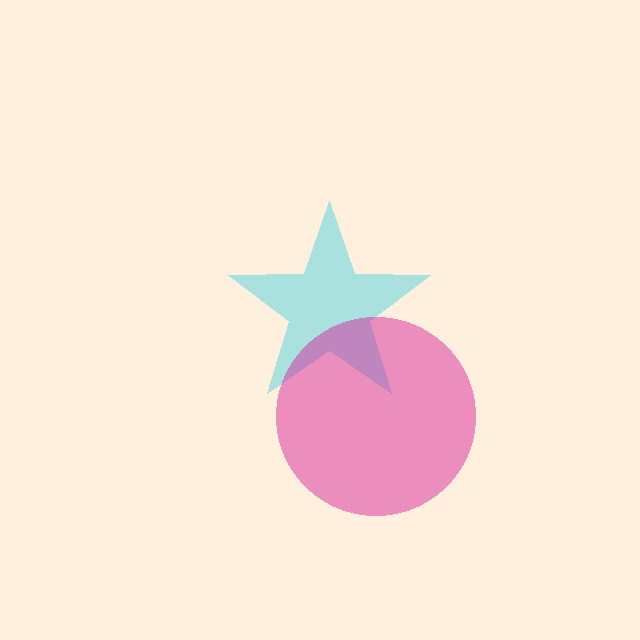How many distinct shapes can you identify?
There are 2 distinct shapes: a cyan star, a magenta circle.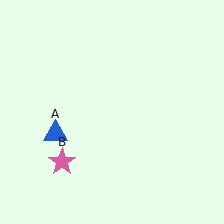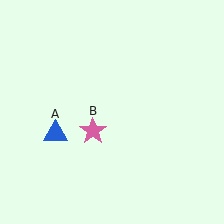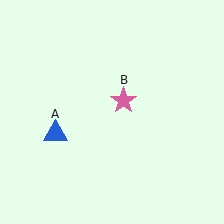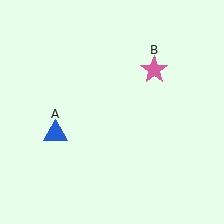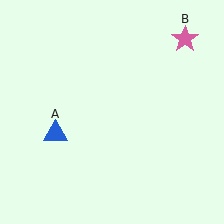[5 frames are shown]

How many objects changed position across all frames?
1 object changed position: pink star (object B).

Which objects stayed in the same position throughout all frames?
Blue triangle (object A) remained stationary.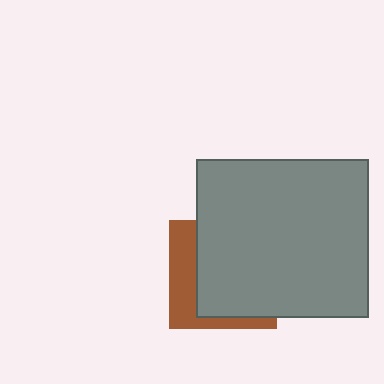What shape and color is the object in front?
The object in front is a gray rectangle.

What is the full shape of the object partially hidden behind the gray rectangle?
The partially hidden object is a brown square.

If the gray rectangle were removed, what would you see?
You would see the complete brown square.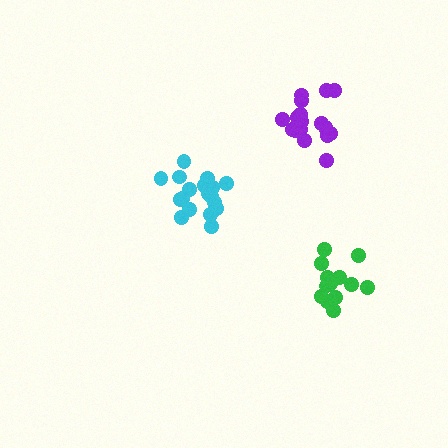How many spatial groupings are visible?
There are 3 spatial groupings.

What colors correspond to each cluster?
The clusters are colored: cyan, purple, green.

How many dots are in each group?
Group 1: 18 dots, Group 2: 18 dots, Group 3: 13 dots (49 total).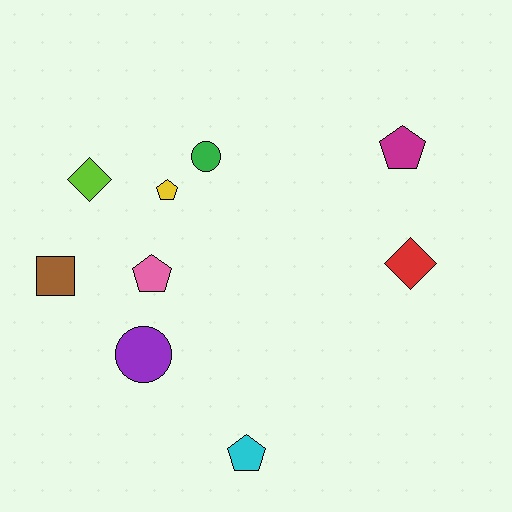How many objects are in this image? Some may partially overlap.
There are 9 objects.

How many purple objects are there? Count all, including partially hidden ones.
There is 1 purple object.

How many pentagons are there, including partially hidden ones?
There are 4 pentagons.